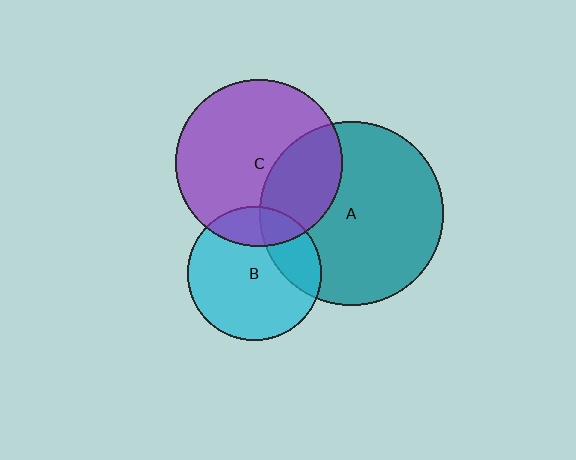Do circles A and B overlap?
Yes.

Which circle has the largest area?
Circle A (teal).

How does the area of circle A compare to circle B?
Approximately 1.9 times.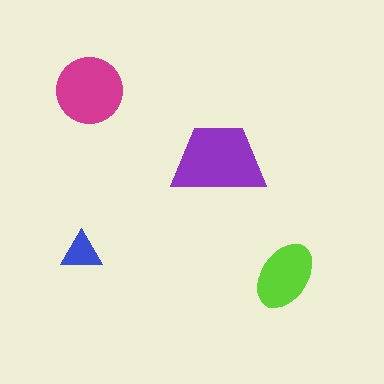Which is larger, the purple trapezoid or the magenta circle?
The purple trapezoid.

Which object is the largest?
The purple trapezoid.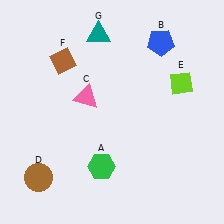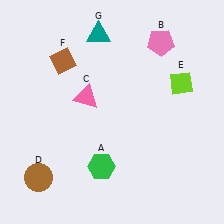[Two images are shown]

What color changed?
The pentagon (B) changed from blue in Image 1 to pink in Image 2.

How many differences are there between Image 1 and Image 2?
There is 1 difference between the two images.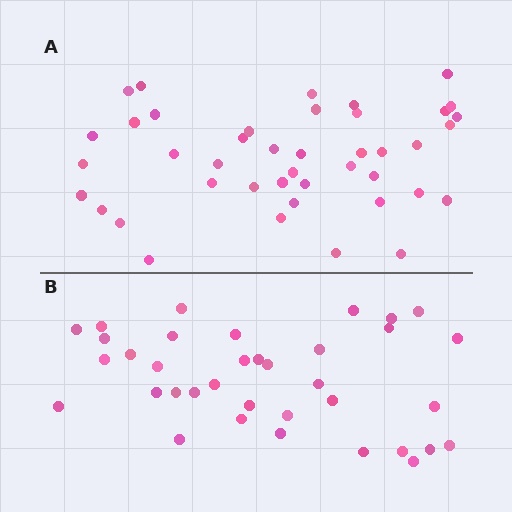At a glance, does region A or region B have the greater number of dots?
Region A (the top region) has more dots.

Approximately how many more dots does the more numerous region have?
Region A has about 6 more dots than region B.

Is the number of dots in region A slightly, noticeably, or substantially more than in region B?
Region A has only slightly more — the two regions are fairly close. The ratio is roughly 1.2 to 1.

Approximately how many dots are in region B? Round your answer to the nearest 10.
About 40 dots. (The exact count is 36, which rounds to 40.)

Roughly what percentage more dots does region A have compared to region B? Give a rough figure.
About 15% more.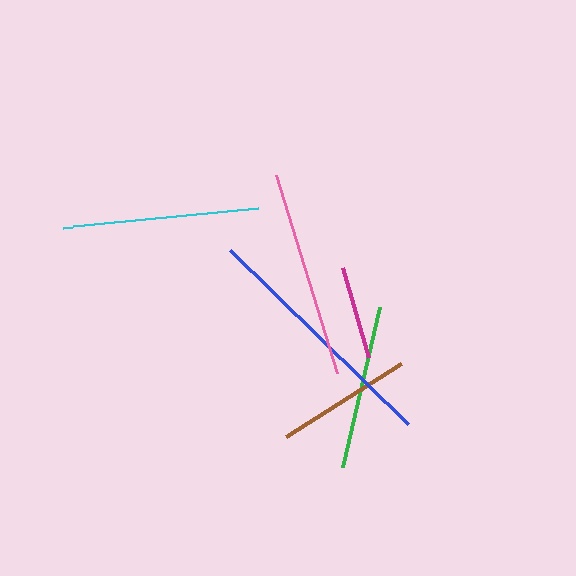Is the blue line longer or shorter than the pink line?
The blue line is longer than the pink line.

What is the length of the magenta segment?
The magenta segment is approximately 93 pixels long.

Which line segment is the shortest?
The magenta line is the shortest at approximately 93 pixels.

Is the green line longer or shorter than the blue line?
The blue line is longer than the green line.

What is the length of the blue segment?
The blue segment is approximately 249 pixels long.